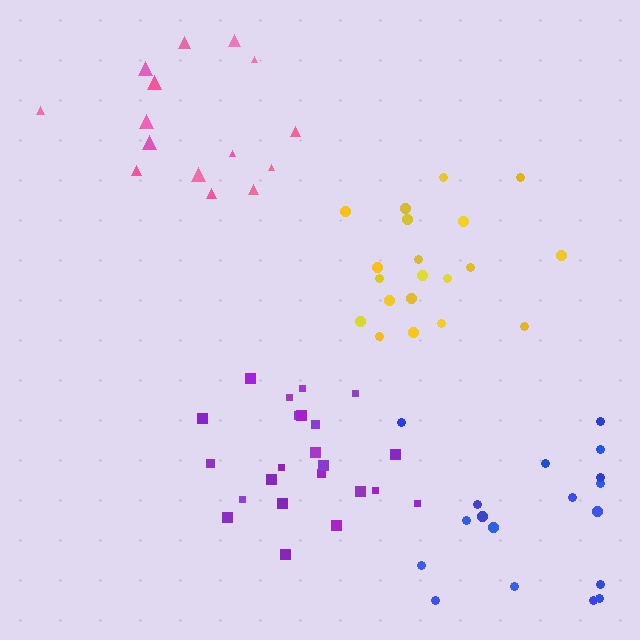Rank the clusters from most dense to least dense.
purple, yellow, blue, pink.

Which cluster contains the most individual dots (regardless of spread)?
Purple (23).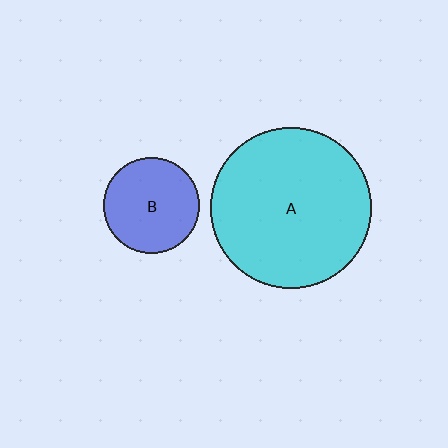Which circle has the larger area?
Circle A (cyan).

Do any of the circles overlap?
No, none of the circles overlap.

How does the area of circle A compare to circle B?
Approximately 2.8 times.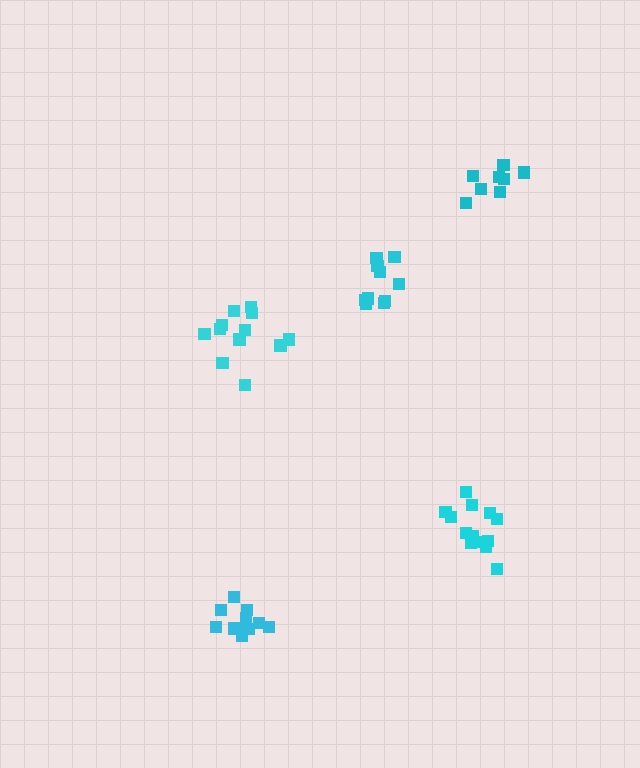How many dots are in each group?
Group 1: 12 dots, Group 2: 13 dots, Group 3: 8 dots, Group 4: 10 dots, Group 5: 11 dots (54 total).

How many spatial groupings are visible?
There are 5 spatial groupings.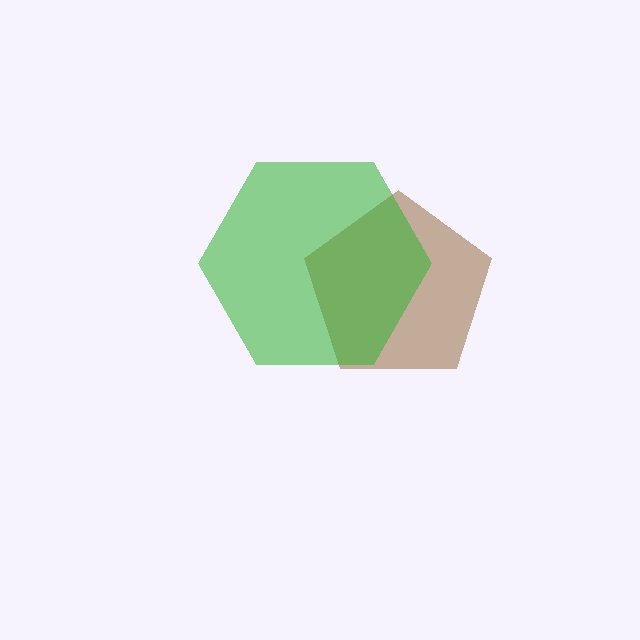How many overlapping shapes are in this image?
There are 2 overlapping shapes in the image.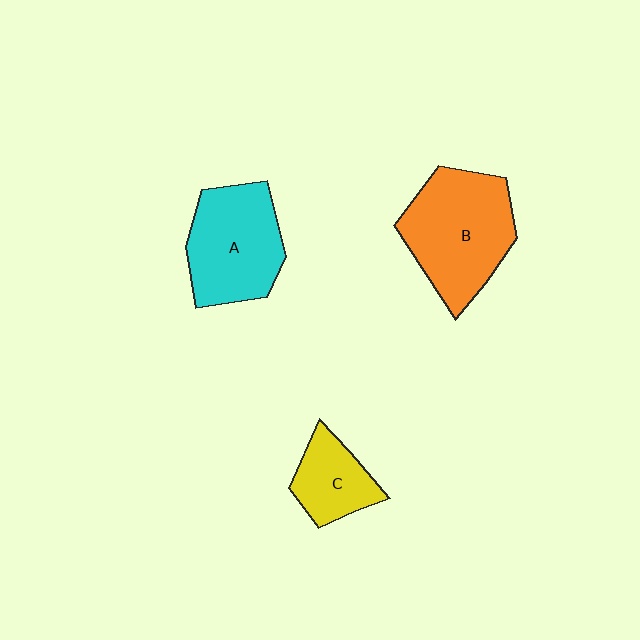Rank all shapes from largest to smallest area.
From largest to smallest: B (orange), A (cyan), C (yellow).